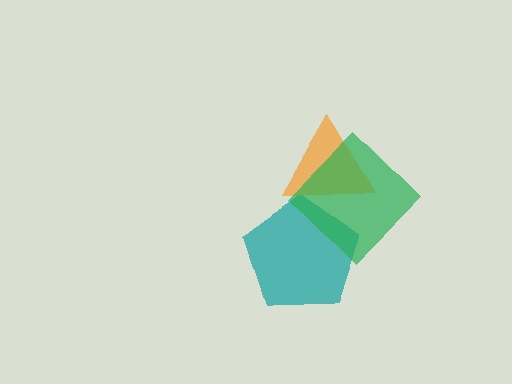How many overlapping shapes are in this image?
There are 3 overlapping shapes in the image.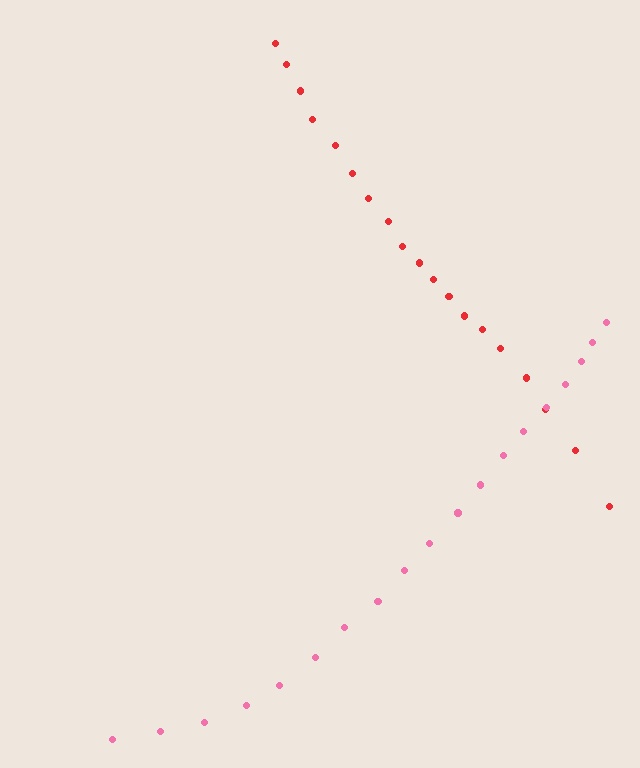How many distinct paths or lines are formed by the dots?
There are 2 distinct paths.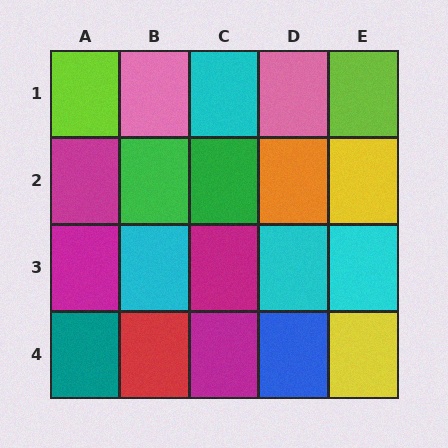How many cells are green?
2 cells are green.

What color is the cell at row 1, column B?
Pink.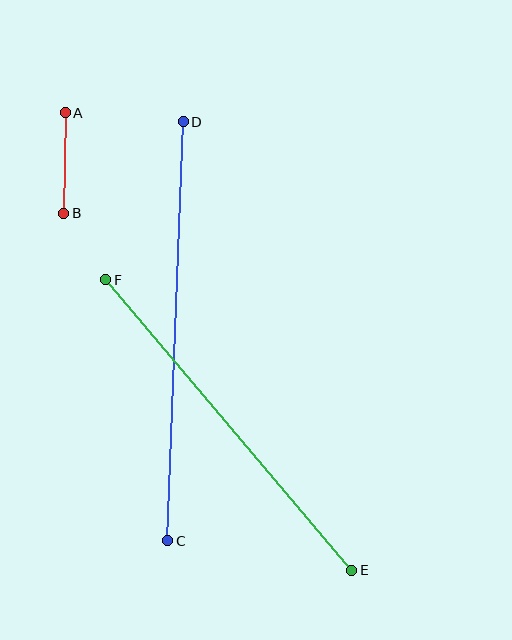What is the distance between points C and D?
The distance is approximately 419 pixels.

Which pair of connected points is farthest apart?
Points C and D are farthest apart.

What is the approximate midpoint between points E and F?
The midpoint is at approximately (229, 425) pixels.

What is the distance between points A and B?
The distance is approximately 100 pixels.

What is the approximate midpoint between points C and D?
The midpoint is at approximately (176, 331) pixels.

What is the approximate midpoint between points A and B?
The midpoint is at approximately (65, 163) pixels.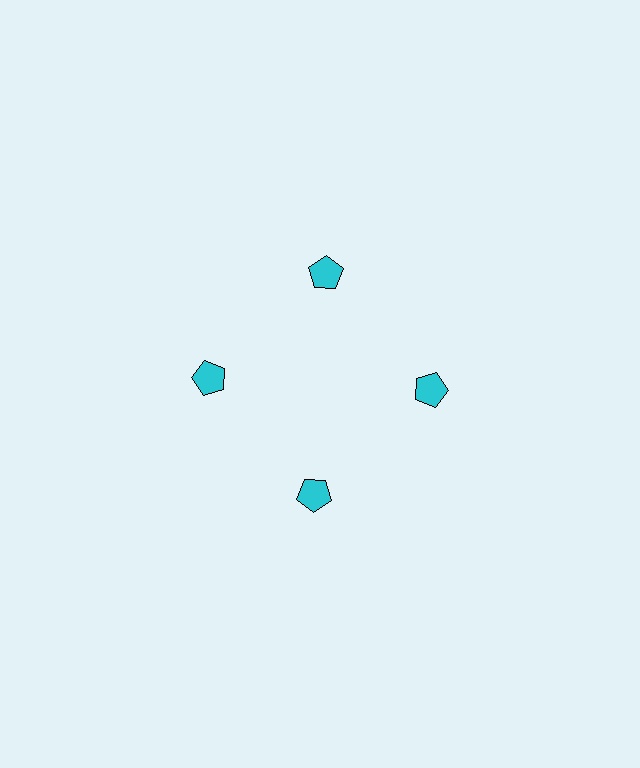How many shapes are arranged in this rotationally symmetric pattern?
There are 4 shapes, arranged in 4 groups of 1.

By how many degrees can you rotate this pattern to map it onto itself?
The pattern maps onto itself every 90 degrees of rotation.